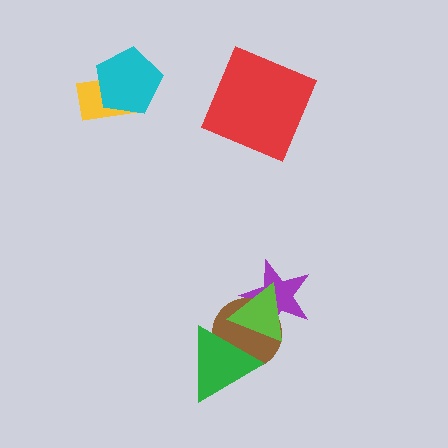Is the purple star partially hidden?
Yes, it is partially covered by another shape.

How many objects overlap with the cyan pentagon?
1 object overlaps with the cyan pentagon.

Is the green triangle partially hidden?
No, no other shape covers it.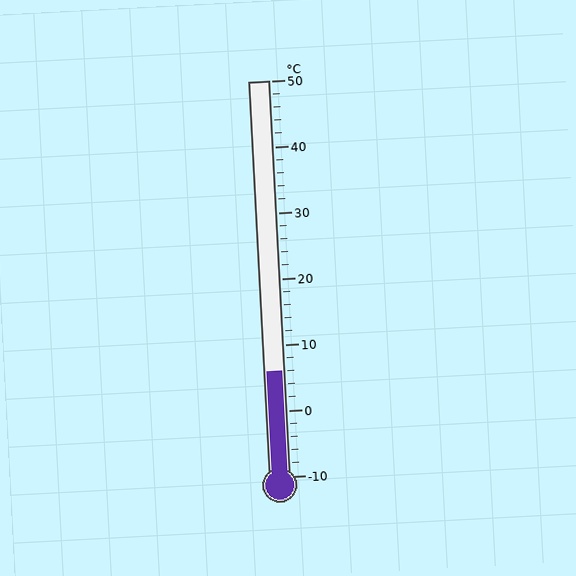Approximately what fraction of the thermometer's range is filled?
The thermometer is filled to approximately 25% of its range.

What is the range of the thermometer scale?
The thermometer scale ranges from -10°C to 50°C.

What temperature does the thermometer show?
The thermometer shows approximately 6°C.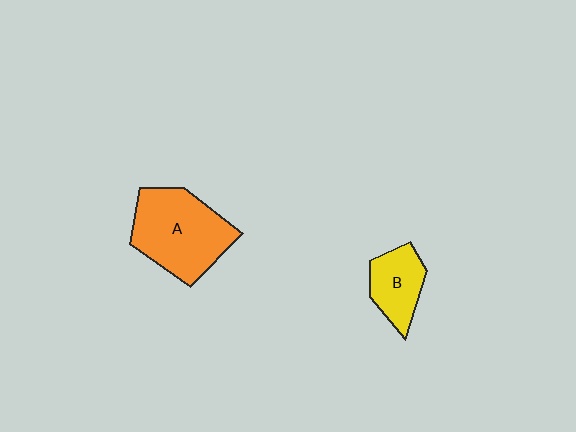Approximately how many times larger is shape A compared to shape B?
Approximately 2.0 times.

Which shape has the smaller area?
Shape B (yellow).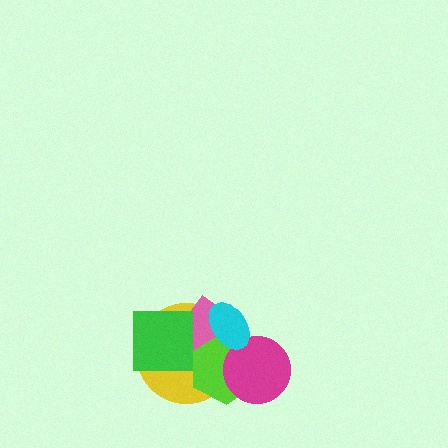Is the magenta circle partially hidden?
Yes, it is partially covered by another shape.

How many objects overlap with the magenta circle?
3 objects overlap with the magenta circle.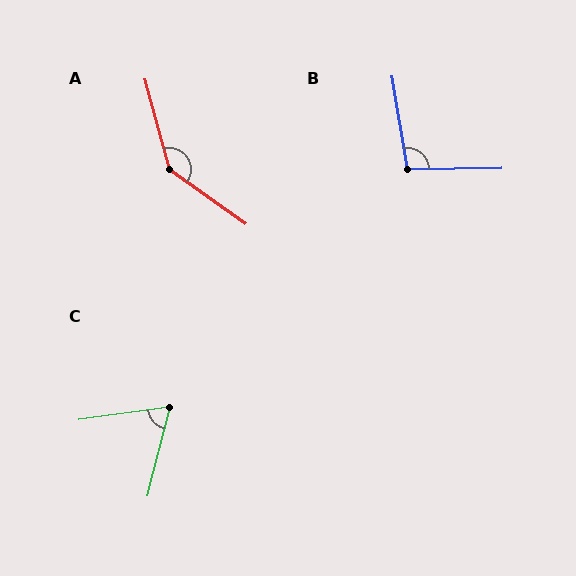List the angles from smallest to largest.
C (68°), B (98°), A (140°).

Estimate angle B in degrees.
Approximately 98 degrees.